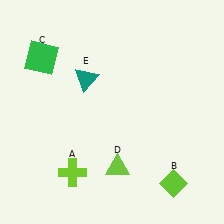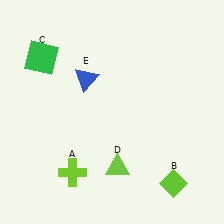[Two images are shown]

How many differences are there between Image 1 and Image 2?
There is 1 difference between the two images.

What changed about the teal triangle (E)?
In Image 1, E is teal. In Image 2, it changed to blue.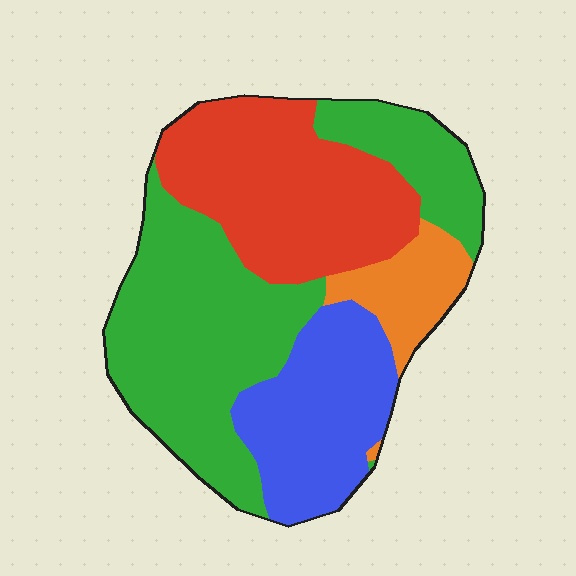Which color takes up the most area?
Green, at roughly 40%.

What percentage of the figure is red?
Red covers around 30% of the figure.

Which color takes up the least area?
Orange, at roughly 10%.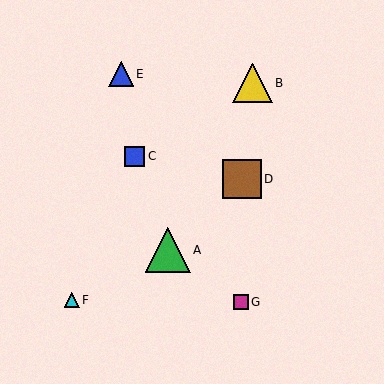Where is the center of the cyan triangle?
The center of the cyan triangle is at (72, 300).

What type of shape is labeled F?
Shape F is a cyan triangle.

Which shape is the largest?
The green triangle (labeled A) is the largest.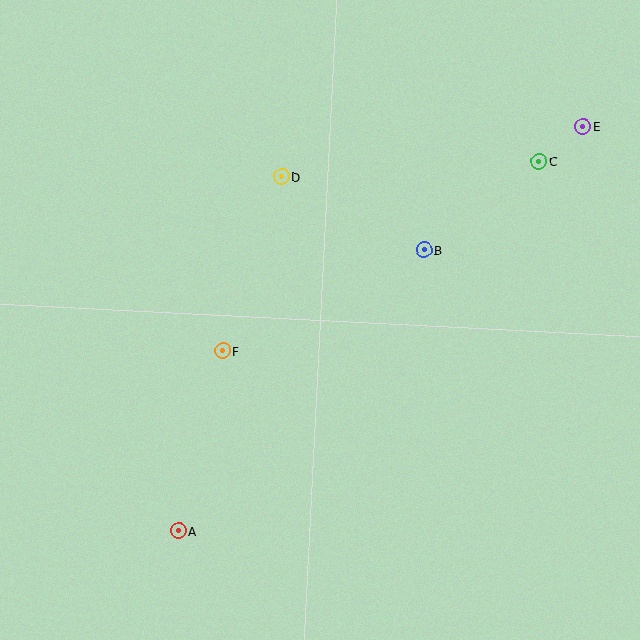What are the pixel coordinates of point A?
Point A is at (178, 531).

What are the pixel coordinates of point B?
Point B is at (424, 250).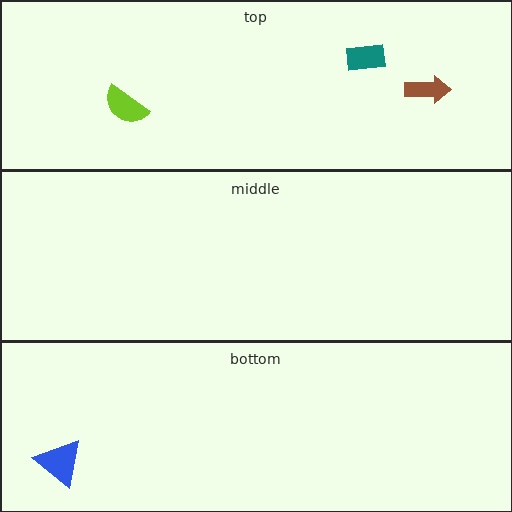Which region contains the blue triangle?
The bottom region.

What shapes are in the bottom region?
The blue triangle.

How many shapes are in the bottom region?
1.